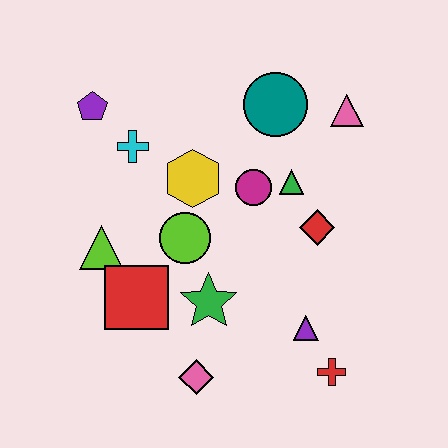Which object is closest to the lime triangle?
The red square is closest to the lime triangle.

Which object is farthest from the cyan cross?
The red cross is farthest from the cyan cross.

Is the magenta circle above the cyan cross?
No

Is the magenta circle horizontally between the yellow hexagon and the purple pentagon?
No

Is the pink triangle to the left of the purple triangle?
No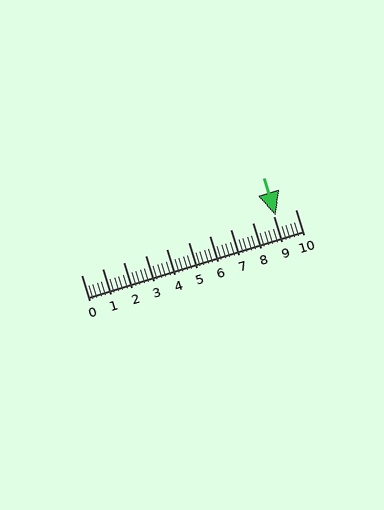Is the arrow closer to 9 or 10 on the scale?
The arrow is closer to 9.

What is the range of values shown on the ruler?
The ruler shows values from 0 to 10.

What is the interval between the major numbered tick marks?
The major tick marks are spaced 1 units apart.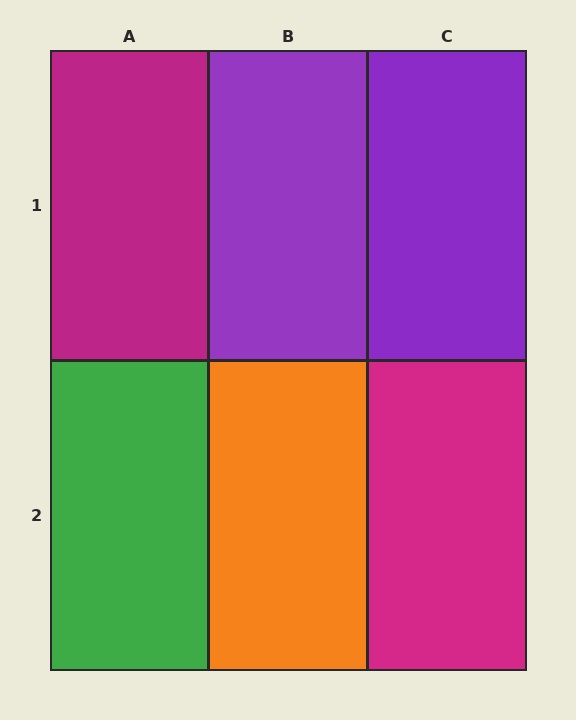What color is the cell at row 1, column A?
Magenta.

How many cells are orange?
1 cell is orange.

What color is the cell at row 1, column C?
Purple.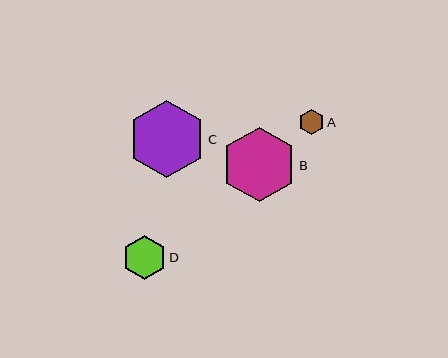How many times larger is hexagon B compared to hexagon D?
Hexagon B is approximately 1.7 times the size of hexagon D.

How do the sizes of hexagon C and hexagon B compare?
Hexagon C and hexagon B are approximately the same size.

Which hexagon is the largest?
Hexagon C is the largest with a size of approximately 77 pixels.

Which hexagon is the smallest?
Hexagon A is the smallest with a size of approximately 25 pixels.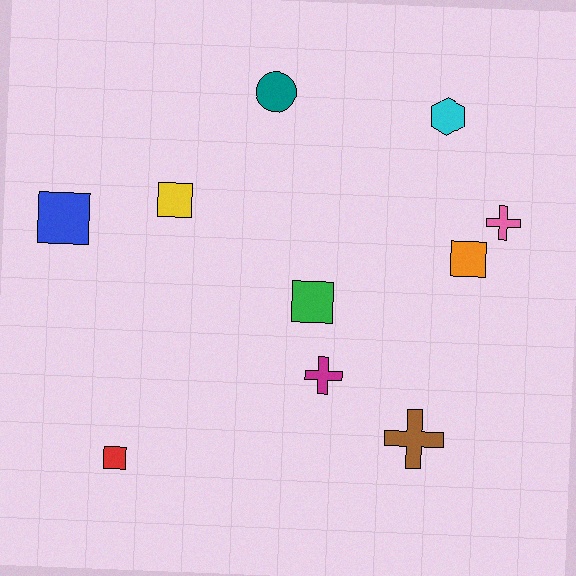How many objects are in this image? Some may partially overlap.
There are 10 objects.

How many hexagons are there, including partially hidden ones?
There is 1 hexagon.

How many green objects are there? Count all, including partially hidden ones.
There is 1 green object.